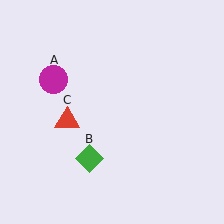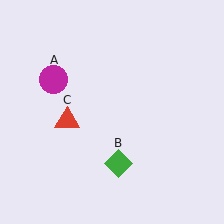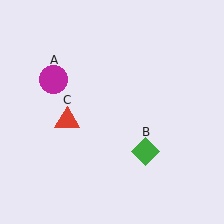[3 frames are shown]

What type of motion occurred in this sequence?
The green diamond (object B) rotated counterclockwise around the center of the scene.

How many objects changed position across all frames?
1 object changed position: green diamond (object B).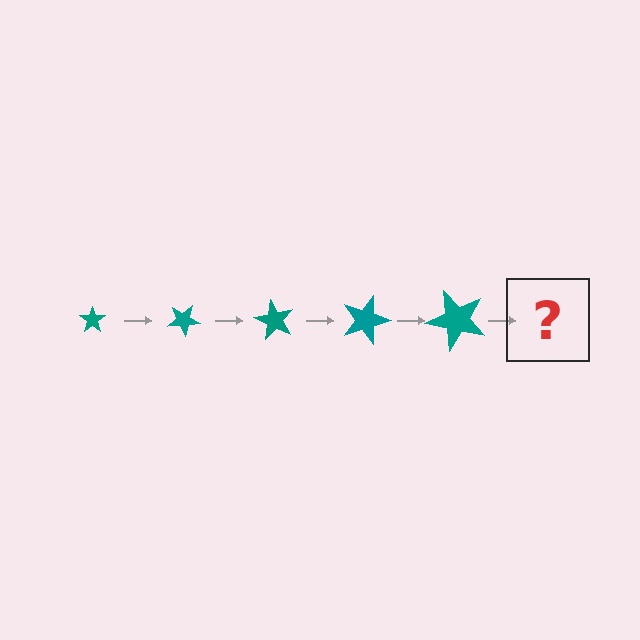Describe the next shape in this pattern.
It should be a star, larger than the previous one and rotated 150 degrees from the start.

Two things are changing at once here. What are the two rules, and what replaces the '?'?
The two rules are that the star grows larger each step and it rotates 30 degrees each step. The '?' should be a star, larger than the previous one and rotated 150 degrees from the start.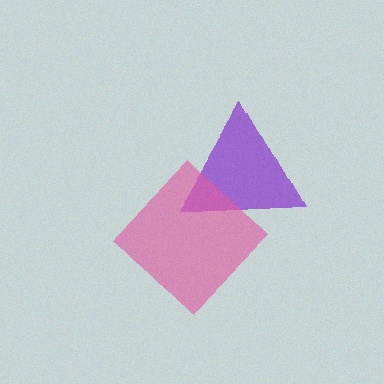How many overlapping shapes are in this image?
There are 2 overlapping shapes in the image.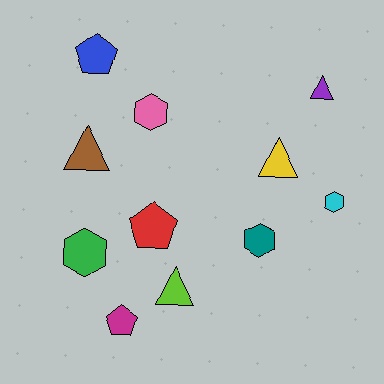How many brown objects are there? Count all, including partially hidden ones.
There is 1 brown object.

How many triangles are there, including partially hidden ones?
There are 4 triangles.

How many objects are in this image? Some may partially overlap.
There are 11 objects.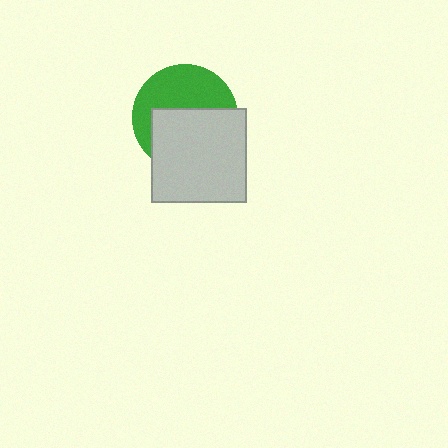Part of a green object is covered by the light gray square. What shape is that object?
It is a circle.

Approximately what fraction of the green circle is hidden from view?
Roughly 53% of the green circle is hidden behind the light gray square.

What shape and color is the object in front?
The object in front is a light gray square.